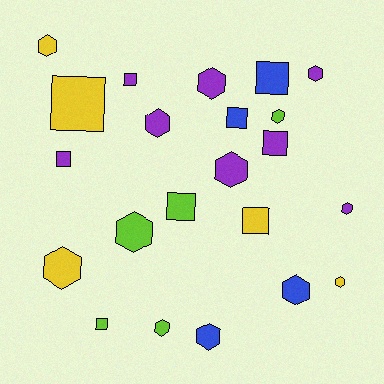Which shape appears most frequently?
Hexagon, with 13 objects.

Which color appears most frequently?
Purple, with 8 objects.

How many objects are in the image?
There are 22 objects.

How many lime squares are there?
There are 2 lime squares.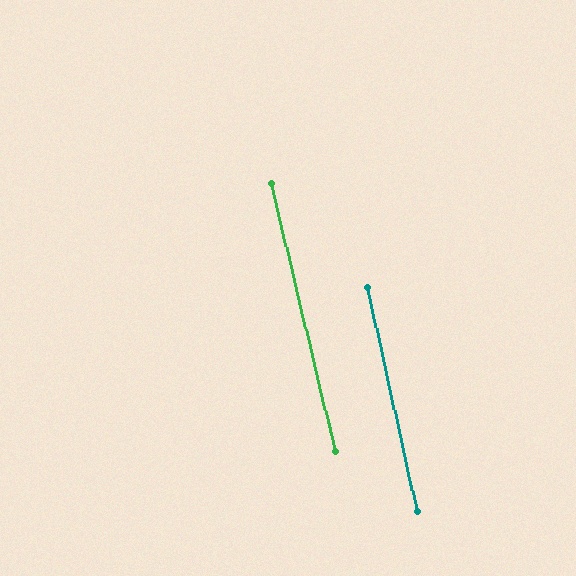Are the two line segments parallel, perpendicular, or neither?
Parallel — their directions differ by only 1.2°.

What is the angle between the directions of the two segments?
Approximately 1 degree.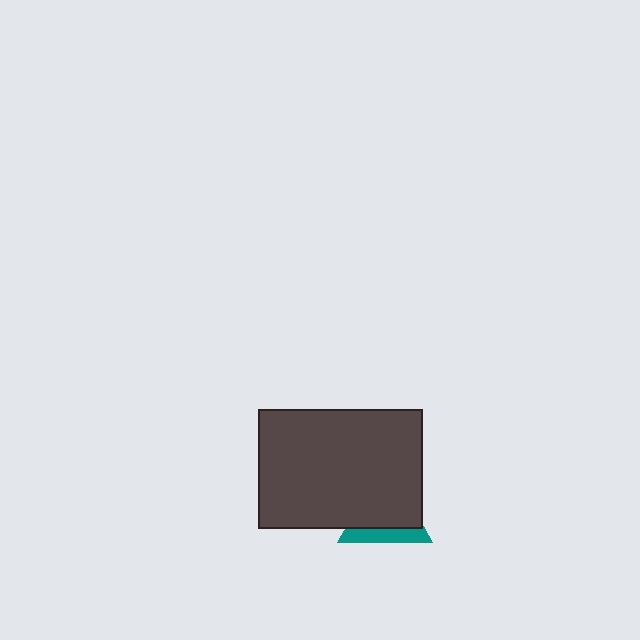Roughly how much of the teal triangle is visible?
A small part of it is visible (roughly 30%).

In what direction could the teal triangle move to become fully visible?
The teal triangle could move down. That would shift it out from behind the dark gray rectangle entirely.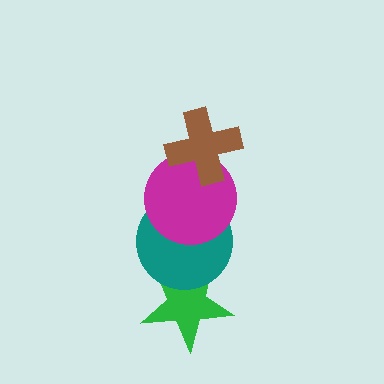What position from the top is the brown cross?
The brown cross is 1st from the top.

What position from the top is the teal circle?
The teal circle is 3rd from the top.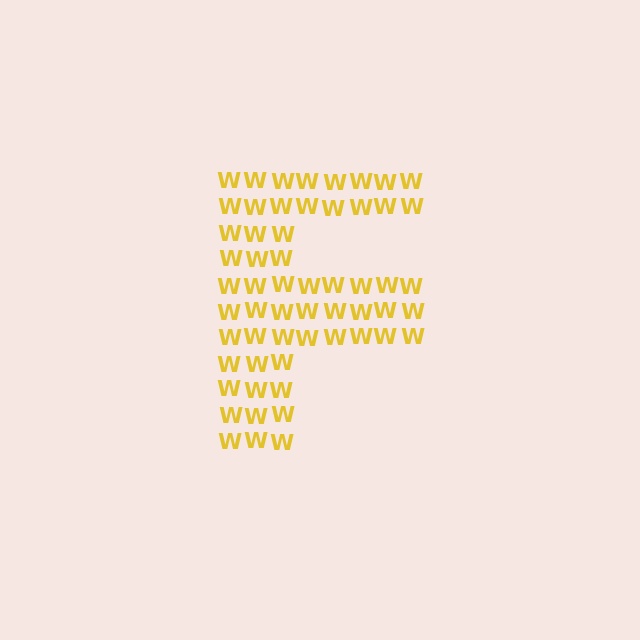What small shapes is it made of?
It is made of small letter W's.